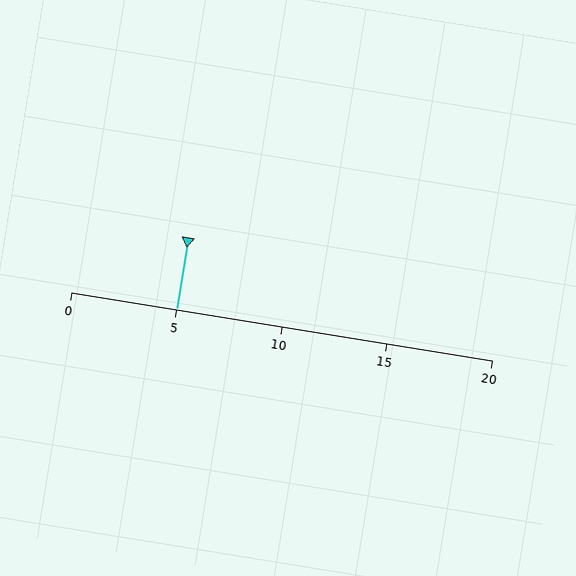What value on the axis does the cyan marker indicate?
The marker indicates approximately 5.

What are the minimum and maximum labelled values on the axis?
The axis runs from 0 to 20.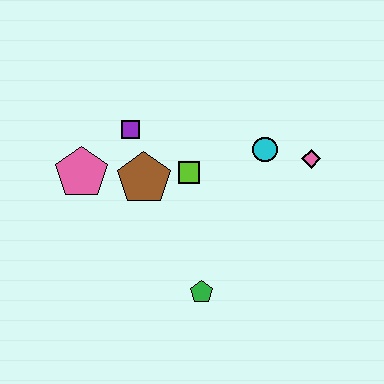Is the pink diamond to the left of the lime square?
No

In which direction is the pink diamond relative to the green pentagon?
The pink diamond is above the green pentagon.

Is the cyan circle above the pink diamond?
Yes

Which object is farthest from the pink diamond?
The pink pentagon is farthest from the pink diamond.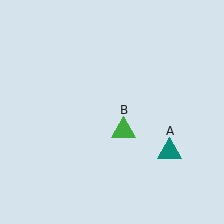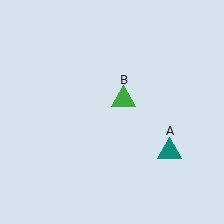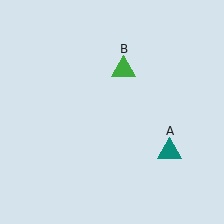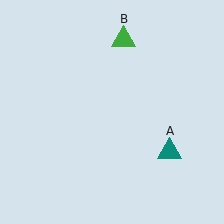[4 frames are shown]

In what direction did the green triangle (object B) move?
The green triangle (object B) moved up.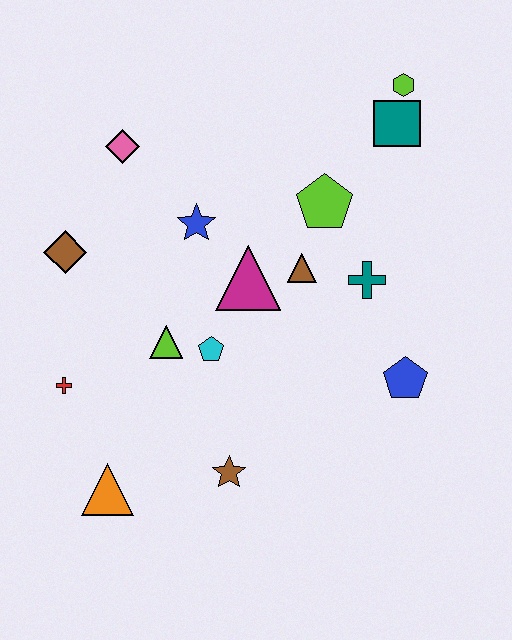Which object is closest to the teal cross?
The brown triangle is closest to the teal cross.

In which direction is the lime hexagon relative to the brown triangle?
The lime hexagon is above the brown triangle.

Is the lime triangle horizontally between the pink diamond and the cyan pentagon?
Yes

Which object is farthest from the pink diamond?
The blue pentagon is farthest from the pink diamond.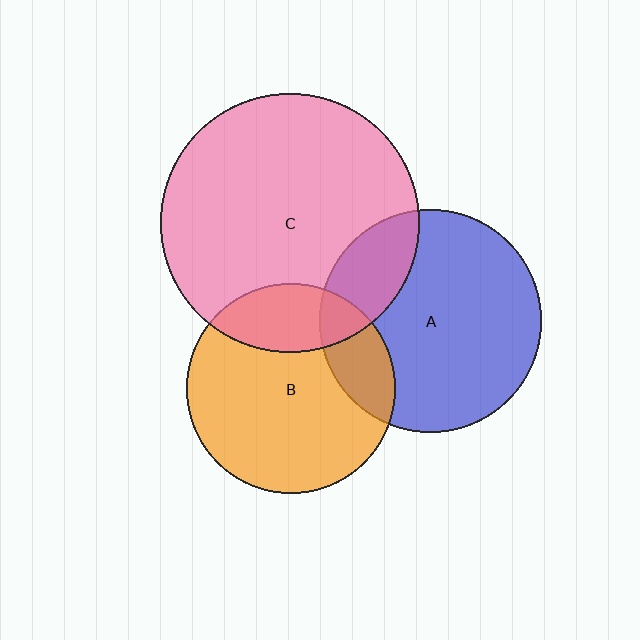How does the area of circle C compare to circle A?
Approximately 1.4 times.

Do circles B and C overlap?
Yes.